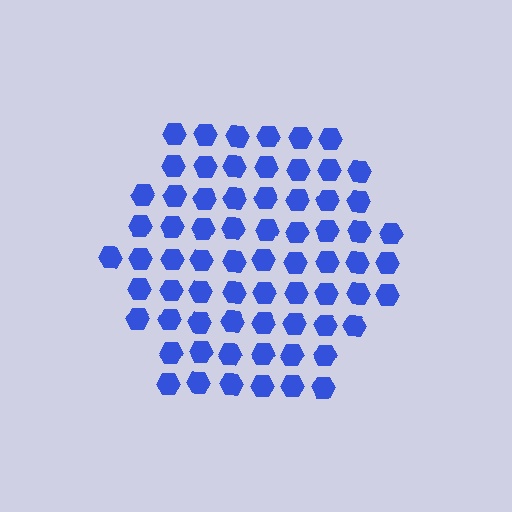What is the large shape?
The large shape is a hexagon.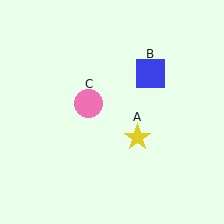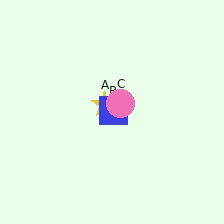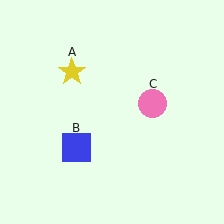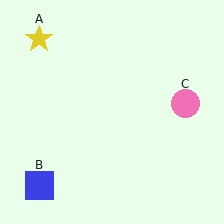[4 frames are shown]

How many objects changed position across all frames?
3 objects changed position: yellow star (object A), blue square (object B), pink circle (object C).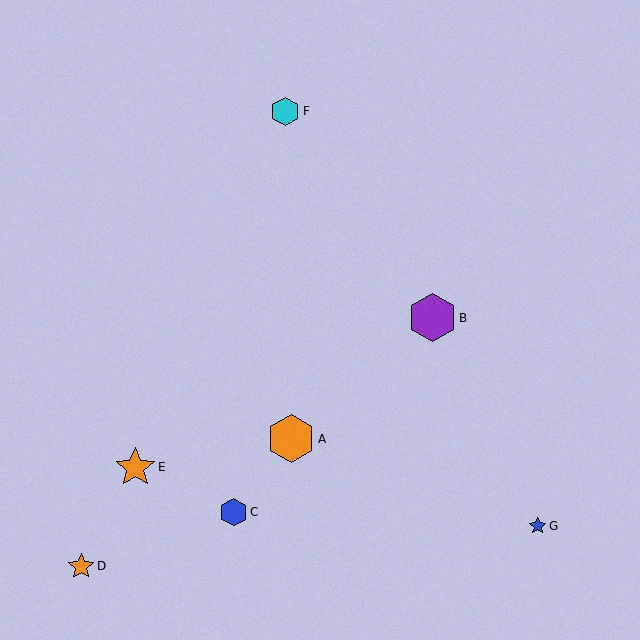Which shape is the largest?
The purple hexagon (labeled B) is the largest.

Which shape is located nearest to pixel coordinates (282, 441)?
The orange hexagon (labeled A) at (291, 439) is nearest to that location.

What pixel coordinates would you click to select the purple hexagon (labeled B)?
Click at (432, 318) to select the purple hexagon B.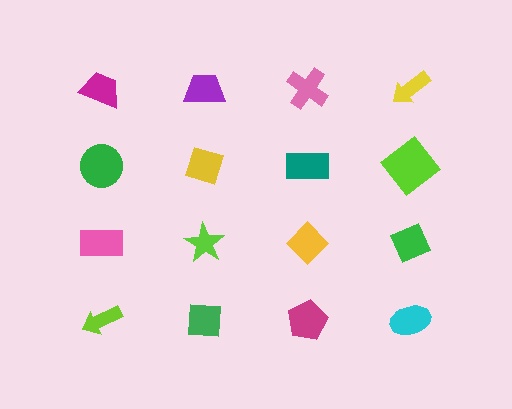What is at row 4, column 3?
A magenta pentagon.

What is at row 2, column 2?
A yellow diamond.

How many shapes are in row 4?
4 shapes.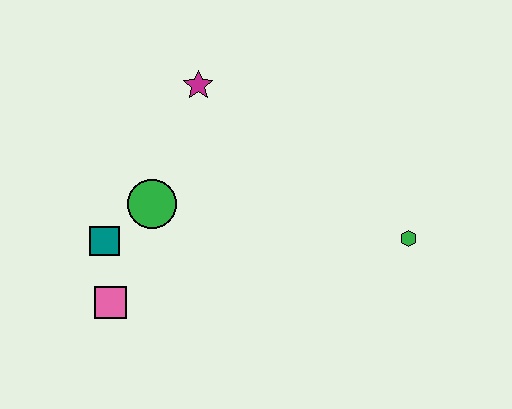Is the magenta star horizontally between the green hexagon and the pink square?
Yes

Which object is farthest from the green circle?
The green hexagon is farthest from the green circle.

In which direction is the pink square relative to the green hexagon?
The pink square is to the left of the green hexagon.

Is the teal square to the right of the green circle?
No